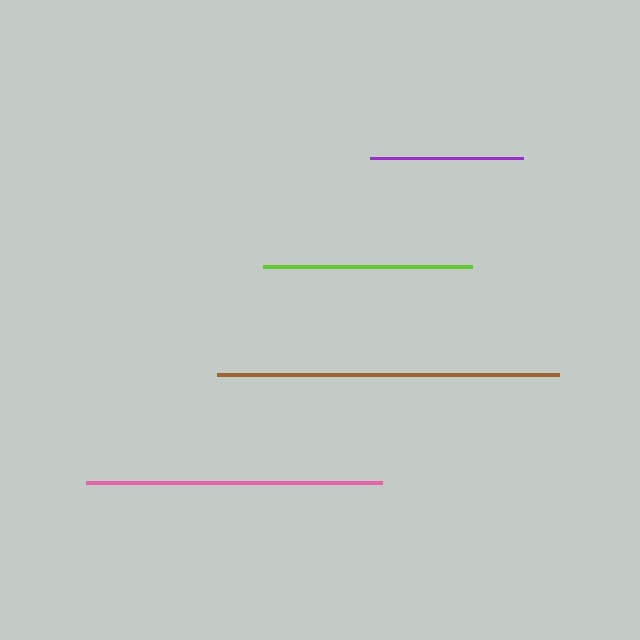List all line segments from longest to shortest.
From longest to shortest: brown, pink, lime, purple.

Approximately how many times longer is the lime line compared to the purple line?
The lime line is approximately 1.4 times the length of the purple line.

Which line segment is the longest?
The brown line is the longest at approximately 343 pixels.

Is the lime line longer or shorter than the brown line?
The brown line is longer than the lime line.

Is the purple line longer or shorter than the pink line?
The pink line is longer than the purple line.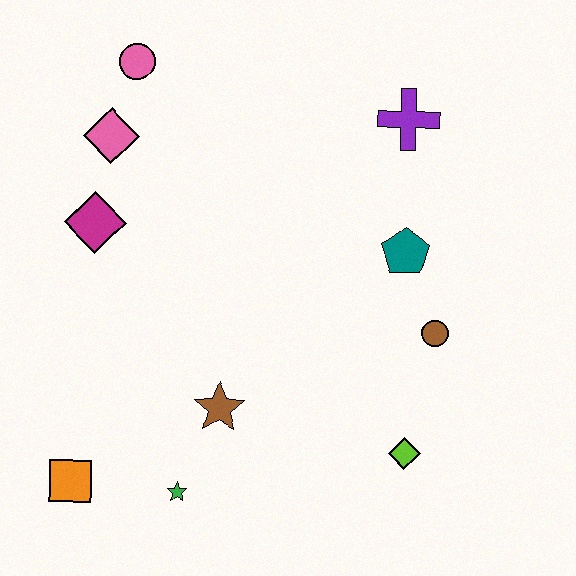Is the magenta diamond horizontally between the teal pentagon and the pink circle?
No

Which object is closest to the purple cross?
The teal pentagon is closest to the purple cross.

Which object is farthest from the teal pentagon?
The orange square is farthest from the teal pentagon.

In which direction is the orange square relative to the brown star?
The orange square is to the left of the brown star.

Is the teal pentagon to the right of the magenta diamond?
Yes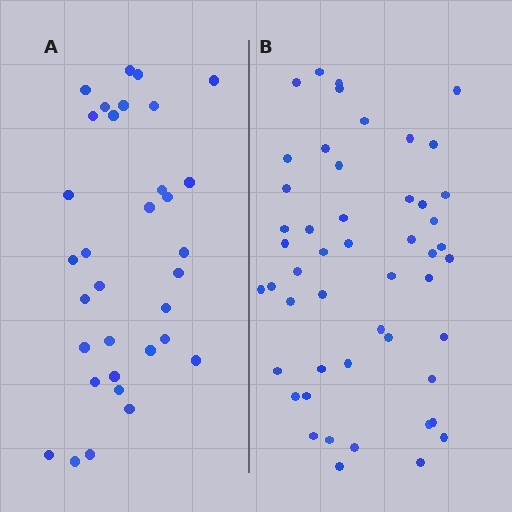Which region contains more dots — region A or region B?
Region B (the right region) has more dots.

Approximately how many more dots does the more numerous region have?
Region B has approximately 15 more dots than region A.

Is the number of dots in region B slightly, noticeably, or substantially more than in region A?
Region B has substantially more. The ratio is roughly 1.5 to 1.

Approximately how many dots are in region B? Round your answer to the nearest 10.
About 50 dots.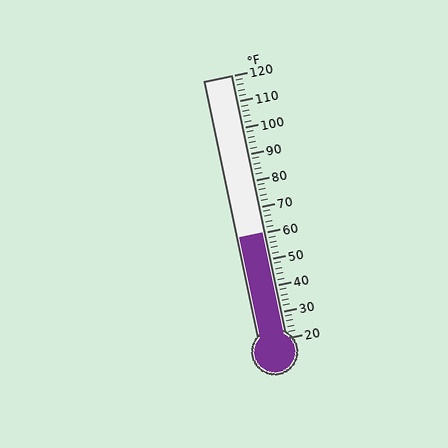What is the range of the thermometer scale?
The thermometer scale ranges from 20°F to 120°F.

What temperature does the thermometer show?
The thermometer shows approximately 60°F.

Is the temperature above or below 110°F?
The temperature is below 110°F.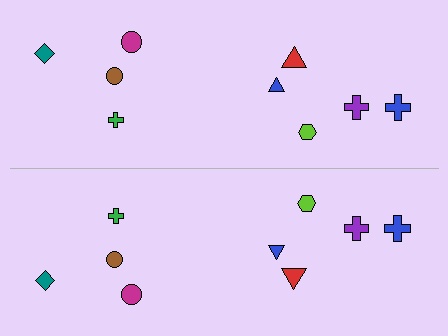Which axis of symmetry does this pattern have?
The pattern has a horizontal axis of symmetry running through the center of the image.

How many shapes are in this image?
There are 18 shapes in this image.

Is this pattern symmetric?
Yes, this pattern has bilateral (reflection) symmetry.